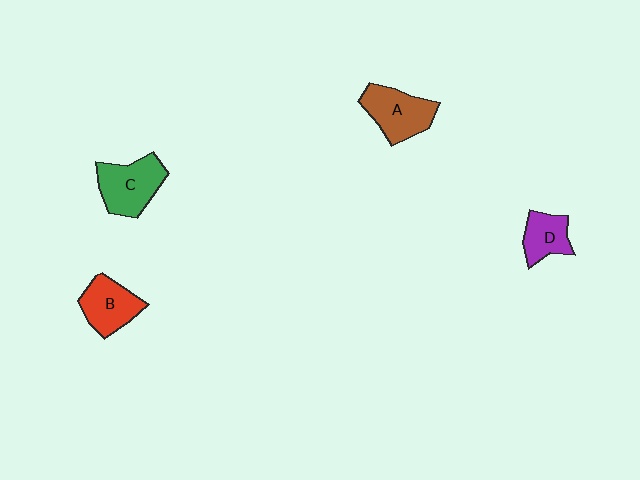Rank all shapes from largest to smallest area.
From largest to smallest: C (green), A (brown), B (red), D (purple).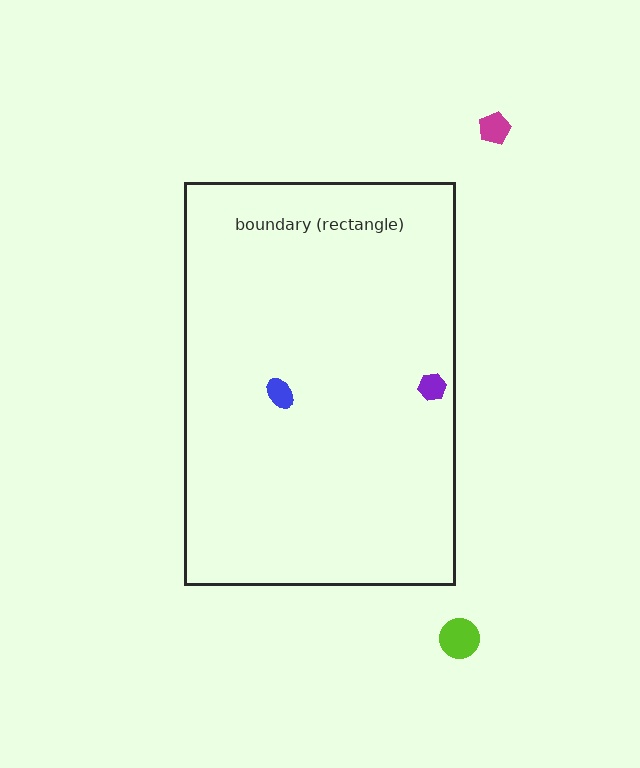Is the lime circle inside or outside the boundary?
Outside.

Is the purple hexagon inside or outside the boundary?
Inside.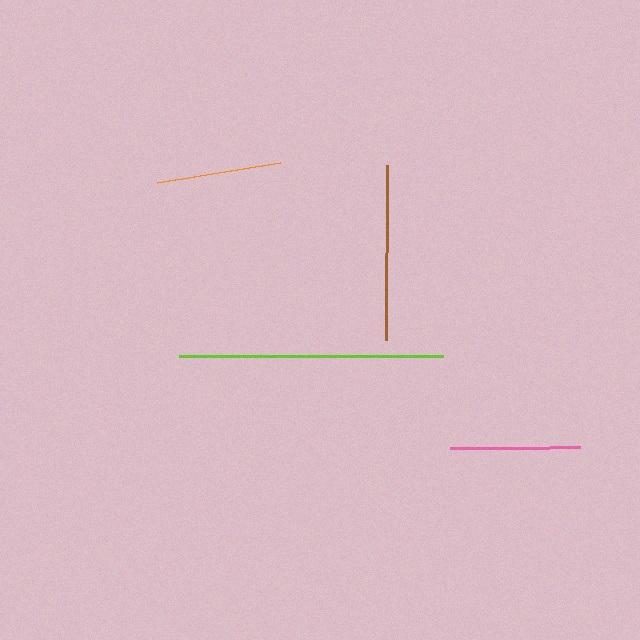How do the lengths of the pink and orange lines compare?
The pink and orange lines are approximately the same length.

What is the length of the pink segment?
The pink segment is approximately 130 pixels long.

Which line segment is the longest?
The lime line is the longest at approximately 264 pixels.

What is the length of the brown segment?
The brown segment is approximately 175 pixels long.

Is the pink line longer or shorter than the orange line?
The pink line is longer than the orange line.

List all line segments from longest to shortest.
From longest to shortest: lime, brown, pink, orange.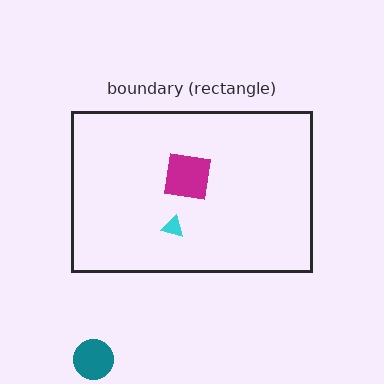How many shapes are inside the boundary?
2 inside, 1 outside.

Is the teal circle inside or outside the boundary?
Outside.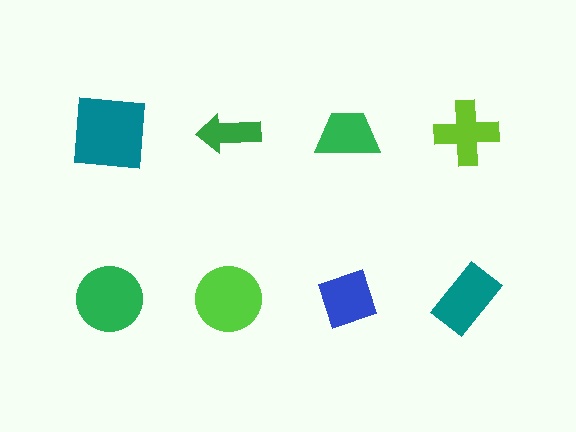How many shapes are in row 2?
4 shapes.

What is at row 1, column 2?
A green arrow.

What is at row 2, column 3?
A blue diamond.